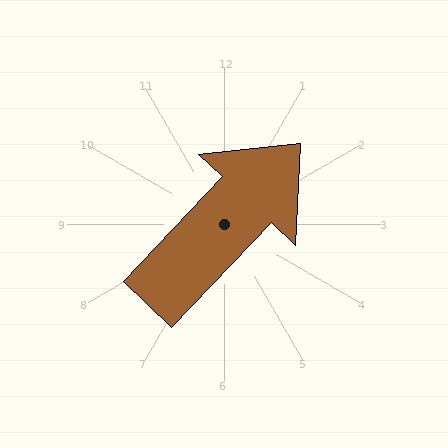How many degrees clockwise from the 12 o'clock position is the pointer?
Approximately 43 degrees.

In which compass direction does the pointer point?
Northeast.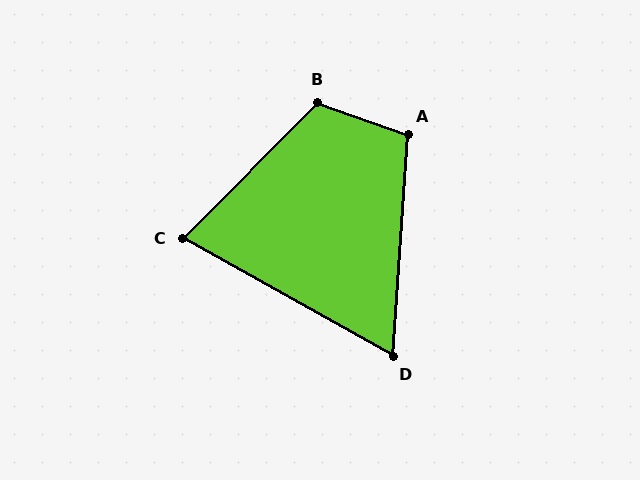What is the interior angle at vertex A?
Approximately 106 degrees (obtuse).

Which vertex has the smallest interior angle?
D, at approximately 65 degrees.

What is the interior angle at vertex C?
Approximately 74 degrees (acute).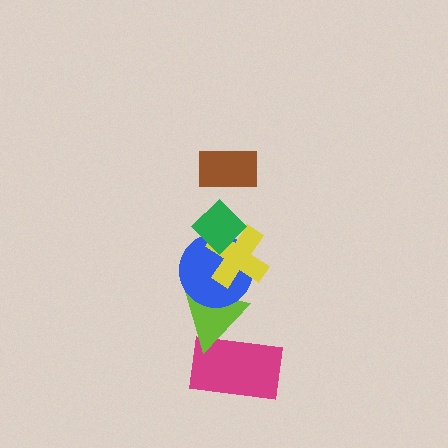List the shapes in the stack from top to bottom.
From top to bottom: the brown rectangle, the green diamond, the yellow cross, the blue circle, the lime triangle, the magenta rectangle.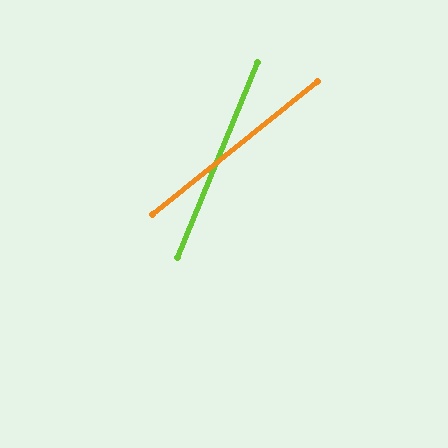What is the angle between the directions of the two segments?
Approximately 29 degrees.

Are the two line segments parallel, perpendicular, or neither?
Neither parallel nor perpendicular — they differ by about 29°.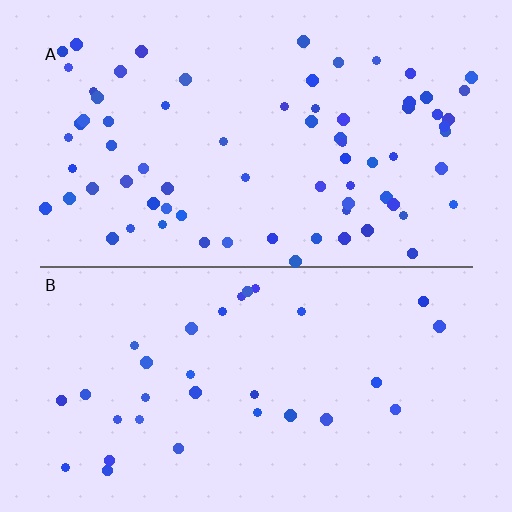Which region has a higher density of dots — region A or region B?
A (the top).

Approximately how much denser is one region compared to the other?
Approximately 2.3× — region A over region B.